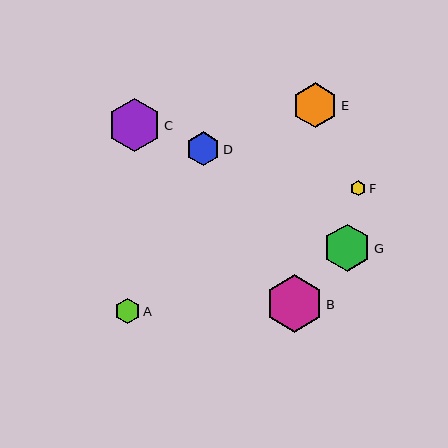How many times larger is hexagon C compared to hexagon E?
Hexagon C is approximately 1.2 times the size of hexagon E.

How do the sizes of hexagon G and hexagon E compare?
Hexagon G and hexagon E are approximately the same size.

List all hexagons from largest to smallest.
From largest to smallest: B, C, G, E, D, A, F.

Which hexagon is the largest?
Hexagon B is the largest with a size of approximately 58 pixels.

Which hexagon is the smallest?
Hexagon F is the smallest with a size of approximately 15 pixels.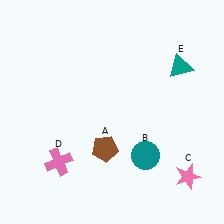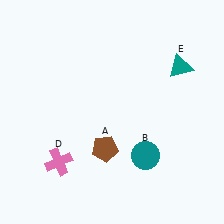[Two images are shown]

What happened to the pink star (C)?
The pink star (C) was removed in Image 2. It was in the bottom-right area of Image 1.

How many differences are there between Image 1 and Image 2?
There is 1 difference between the two images.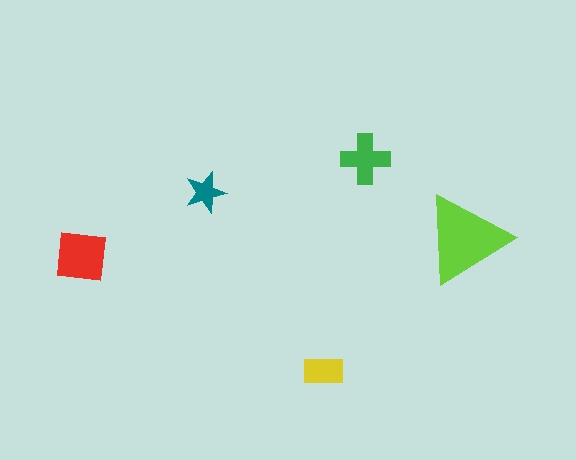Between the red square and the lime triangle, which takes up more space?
The lime triangle.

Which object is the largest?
The lime triangle.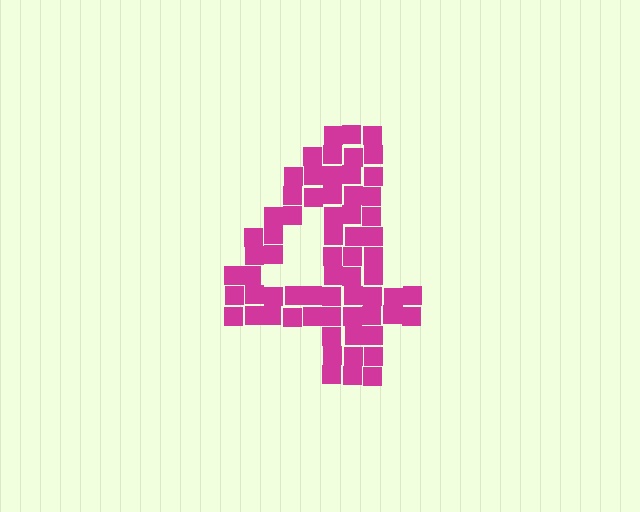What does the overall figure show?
The overall figure shows the digit 4.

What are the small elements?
The small elements are squares.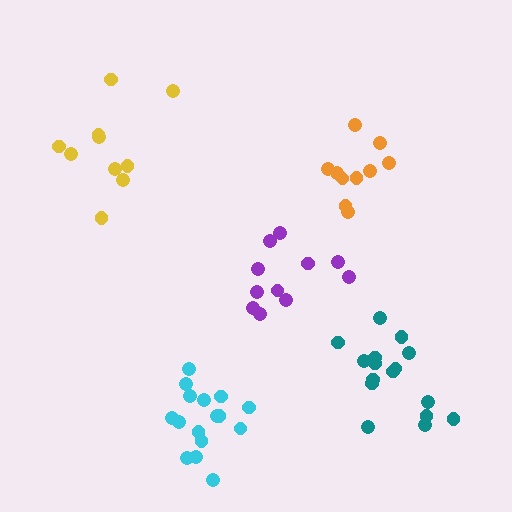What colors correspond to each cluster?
The clusters are colored: teal, orange, yellow, cyan, purple.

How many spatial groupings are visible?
There are 5 spatial groupings.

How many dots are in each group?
Group 1: 16 dots, Group 2: 10 dots, Group 3: 10 dots, Group 4: 16 dots, Group 5: 11 dots (63 total).